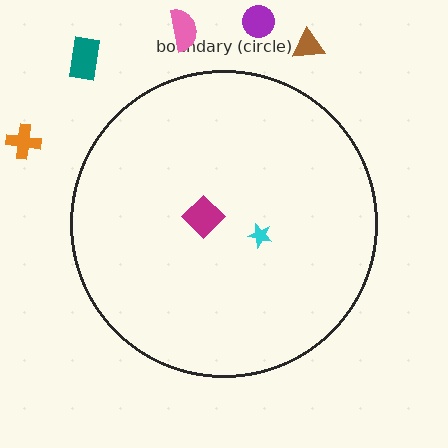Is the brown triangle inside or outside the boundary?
Outside.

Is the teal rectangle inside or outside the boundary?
Outside.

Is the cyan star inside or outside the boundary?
Inside.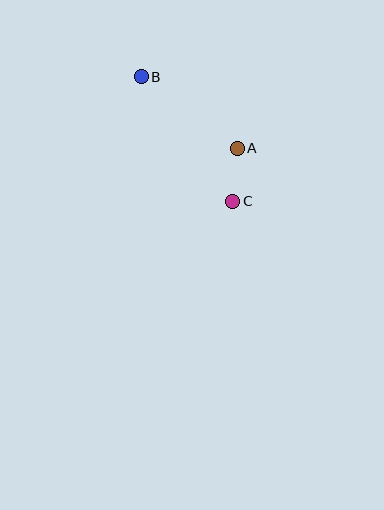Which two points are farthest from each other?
Points B and C are farthest from each other.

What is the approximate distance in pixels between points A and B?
The distance between A and B is approximately 120 pixels.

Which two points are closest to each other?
Points A and C are closest to each other.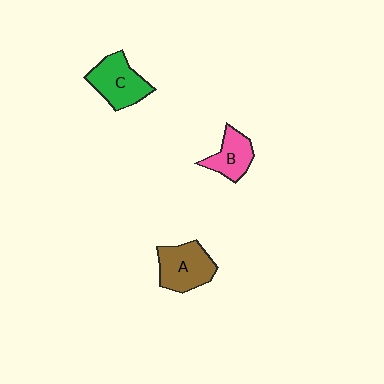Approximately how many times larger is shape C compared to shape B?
Approximately 1.4 times.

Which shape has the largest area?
Shape C (green).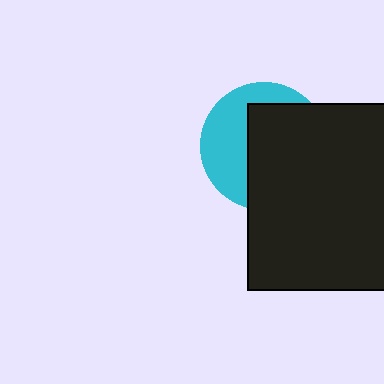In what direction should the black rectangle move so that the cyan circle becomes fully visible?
The black rectangle should move right. That is the shortest direction to clear the overlap and leave the cyan circle fully visible.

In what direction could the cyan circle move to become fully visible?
The cyan circle could move left. That would shift it out from behind the black rectangle entirely.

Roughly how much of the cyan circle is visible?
A small part of it is visible (roughly 42%).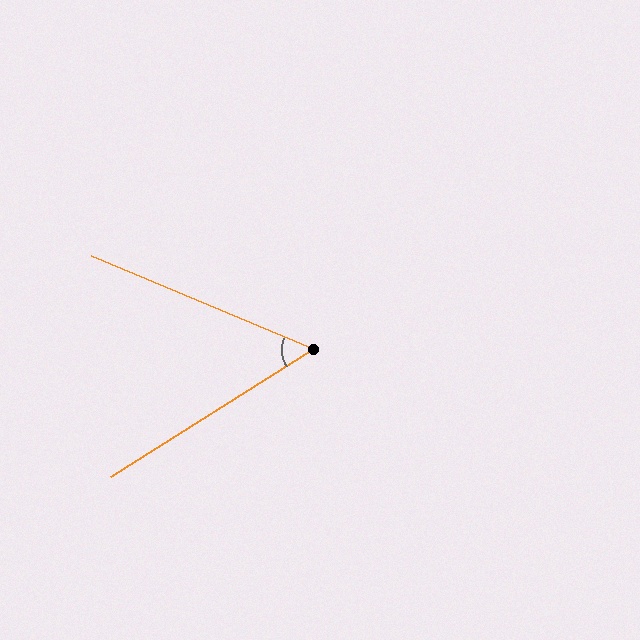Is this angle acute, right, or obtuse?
It is acute.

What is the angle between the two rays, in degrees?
Approximately 55 degrees.